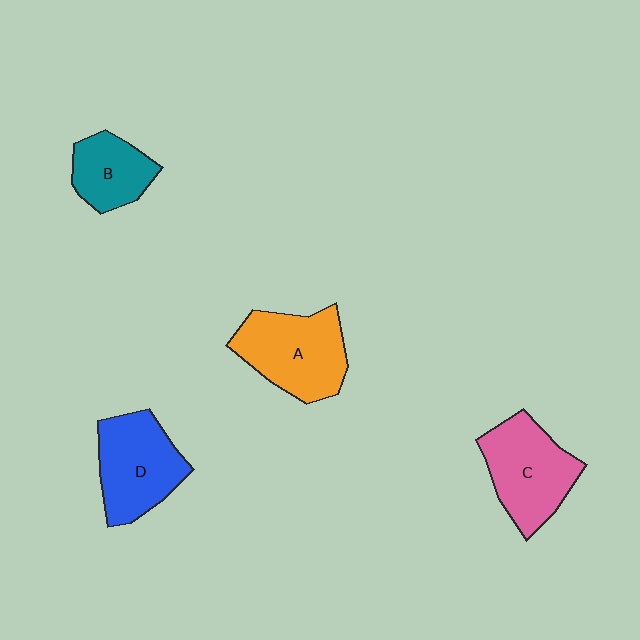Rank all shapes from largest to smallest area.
From largest to smallest: A (orange), C (pink), D (blue), B (teal).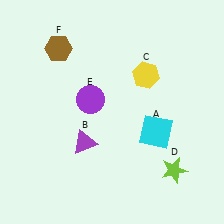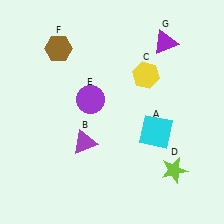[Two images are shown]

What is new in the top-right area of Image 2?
A purple triangle (G) was added in the top-right area of Image 2.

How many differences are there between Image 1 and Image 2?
There is 1 difference between the two images.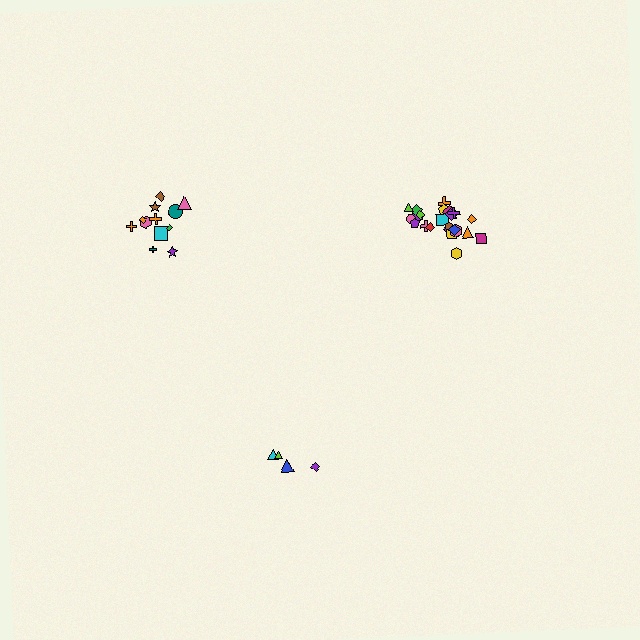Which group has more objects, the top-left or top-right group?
The top-right group.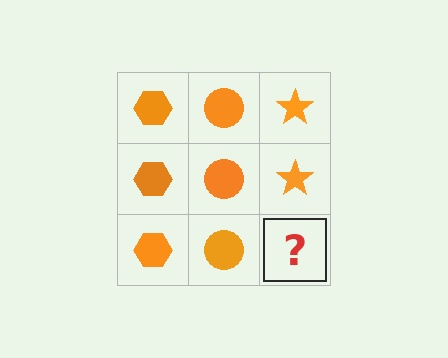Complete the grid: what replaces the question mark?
The question mark should be replaced with an orange star.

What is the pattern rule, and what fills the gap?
The rule is that each column has a consistent shape. The gap should be filled with an orange star.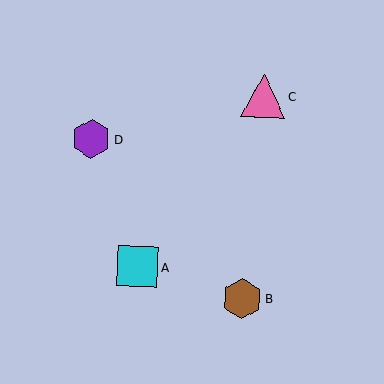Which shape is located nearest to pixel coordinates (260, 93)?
The pink triangle (labeled C) at (263, 96) is nearest to that location.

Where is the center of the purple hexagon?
The center of the purple hexagon is at (91, 139).